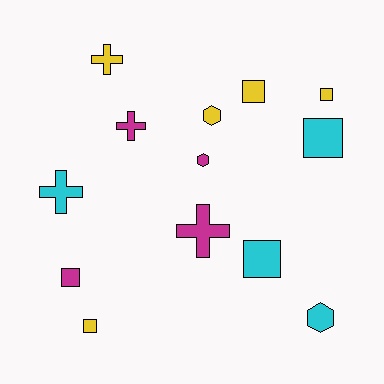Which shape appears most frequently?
Square, with 6 objects.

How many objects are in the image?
There are 13 objects.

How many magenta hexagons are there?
There is 1 magenta hexagon.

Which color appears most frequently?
Yellow, with 5 objects.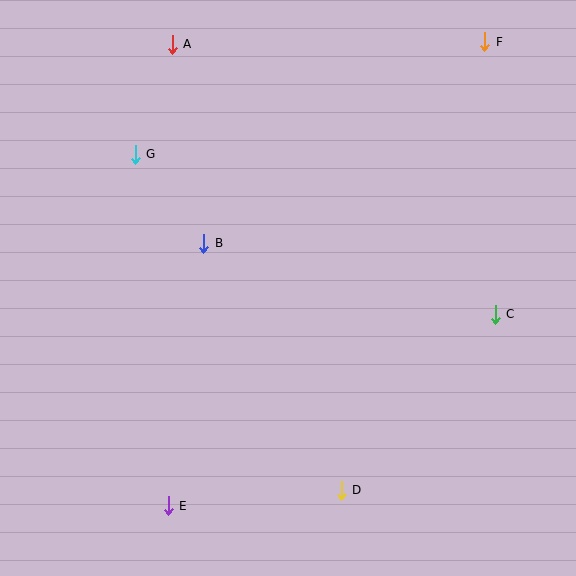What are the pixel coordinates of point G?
Point G is at (135, 155).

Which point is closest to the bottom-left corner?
Point E is closest to the bottom-left corner.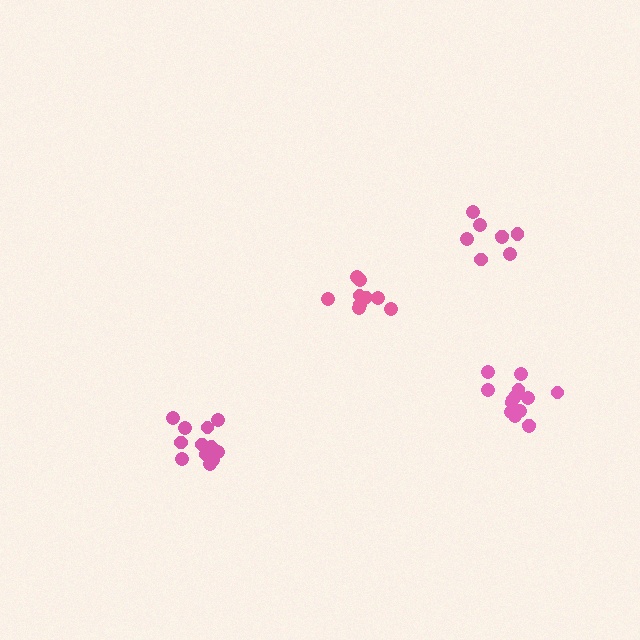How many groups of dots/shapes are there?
There are 4 groups.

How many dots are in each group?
Group 1: 14 dots, Group 2: 9 dots, Group 3: 8 dots, Group 4: 13 dots (44 total).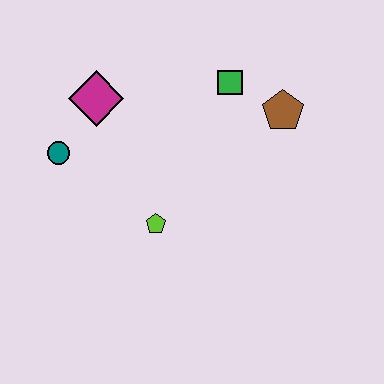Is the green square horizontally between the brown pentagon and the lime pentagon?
Yes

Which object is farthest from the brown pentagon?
The teal circle is farthest from the brown pentagon.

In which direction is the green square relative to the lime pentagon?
The green square is above the lime pentagon.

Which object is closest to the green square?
The brown pentagon is closest to the green square.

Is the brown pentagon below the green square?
Yes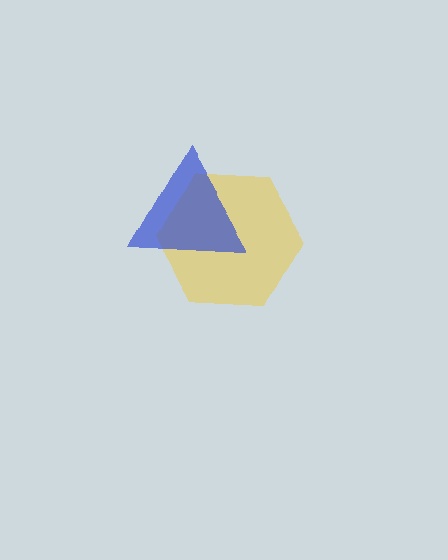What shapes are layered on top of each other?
The layered shapes are: a yellow hexagon, a blue triangle.